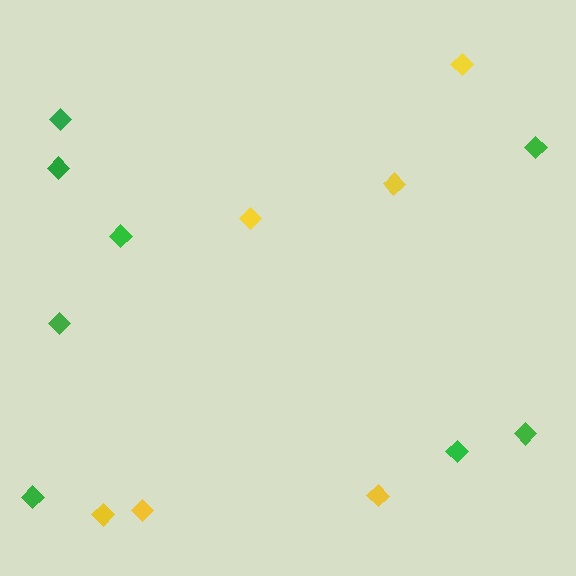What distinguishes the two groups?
There are 2 groups: one group of green diamonds (8) and one group of yellow diamonds (6).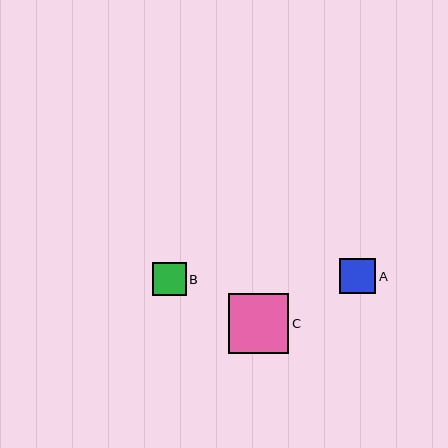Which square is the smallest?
Square B is the smallest with a size of approximately 34 pixels.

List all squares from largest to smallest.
From largest to smallest: C, A, B.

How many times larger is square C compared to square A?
Square C is approximately 1.7 times the size of square A.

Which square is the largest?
Square C is the largest with a size of approximately 60 pixels.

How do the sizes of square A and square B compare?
Square A and square B are approximately the same size.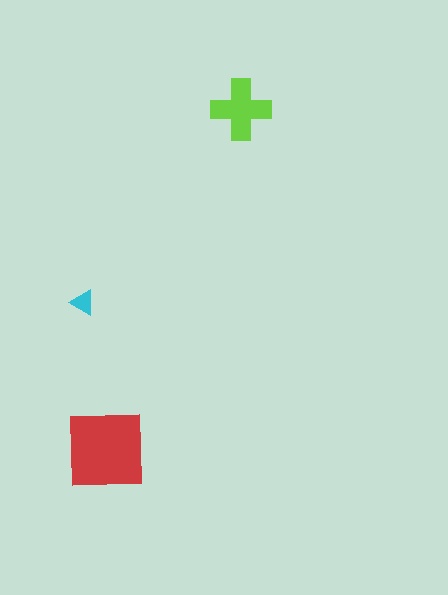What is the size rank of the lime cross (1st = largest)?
2nd.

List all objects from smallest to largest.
The cyan triangle, the lime cross, the red square.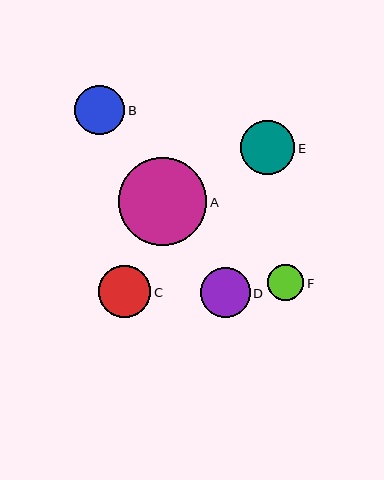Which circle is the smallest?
Circle F is the smallest with a size of approximately 36 pixels.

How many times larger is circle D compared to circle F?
Circle D is approximately 1.4 times the size of circle F.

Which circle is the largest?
Circle A is the largest with a size of approximately 88 pixels.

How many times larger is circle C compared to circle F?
Circle C is approximately 1.4 times the size of circle F.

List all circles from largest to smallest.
From largest to smallest: A, E, C, D, B, F.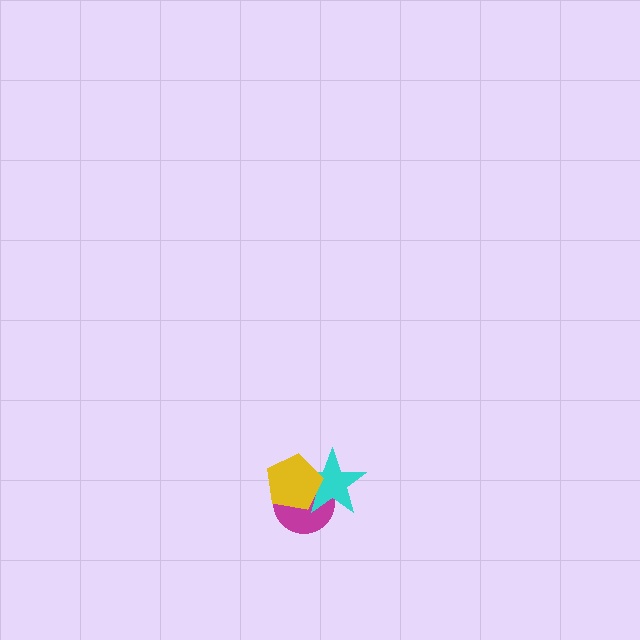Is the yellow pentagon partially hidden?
No, no other shape covers it.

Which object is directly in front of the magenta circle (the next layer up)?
The cyan star is directly in front of the magenta circle.